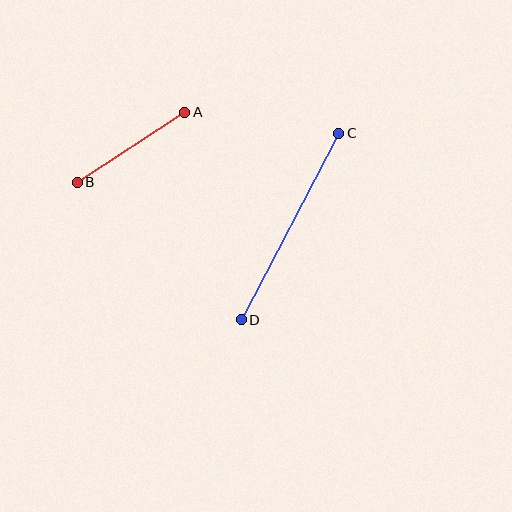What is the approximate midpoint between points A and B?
The midpoint is at approximately (131, 147) pixels.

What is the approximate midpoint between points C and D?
The midpoint is at approximately (290, 226) pixels.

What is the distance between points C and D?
The distance is approximately 210 pixels.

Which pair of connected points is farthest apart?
Points C and D are farthest apart.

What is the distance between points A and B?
The distance is approximately 129 pixels.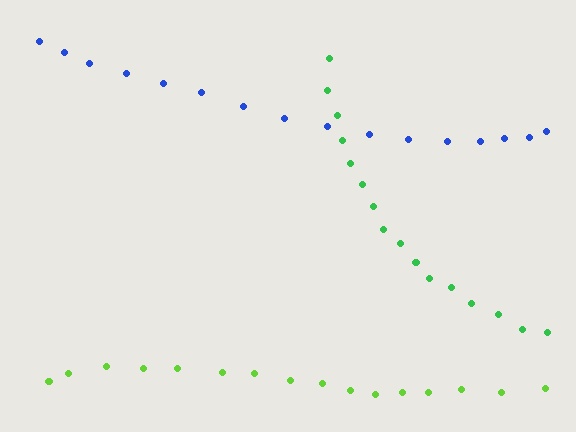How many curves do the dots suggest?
There are 3 distinct paths.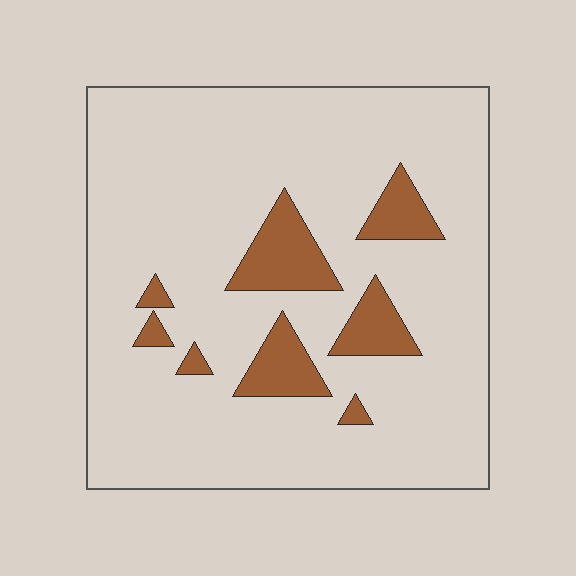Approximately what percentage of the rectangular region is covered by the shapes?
Approximately 15%.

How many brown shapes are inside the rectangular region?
8.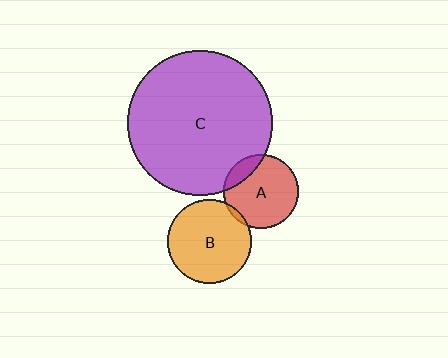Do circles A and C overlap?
Yes.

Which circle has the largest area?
Circle C (purple).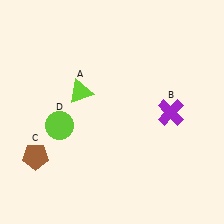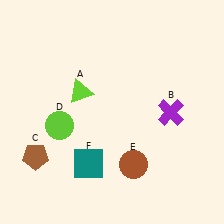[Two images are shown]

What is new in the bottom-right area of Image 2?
A brown circle (E) was added in the bottom-right area of Image 2.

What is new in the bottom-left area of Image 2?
A teal square (F) was added in the bottom-left area of Image 2.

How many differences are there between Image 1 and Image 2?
There are 2 differences between the two images.